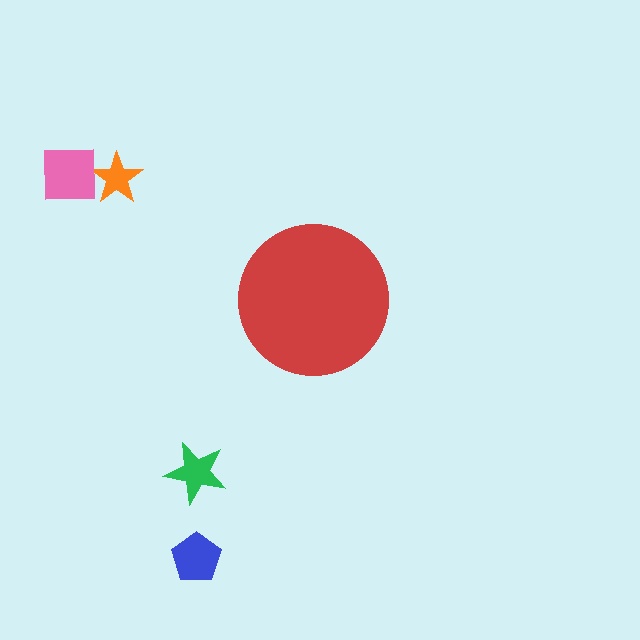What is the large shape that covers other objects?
A red circle.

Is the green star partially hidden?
No, the green star is fully visible.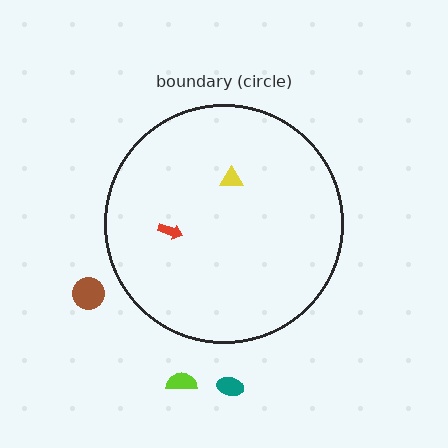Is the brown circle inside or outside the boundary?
Outside.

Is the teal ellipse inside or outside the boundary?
Outside.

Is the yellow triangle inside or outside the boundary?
Inside.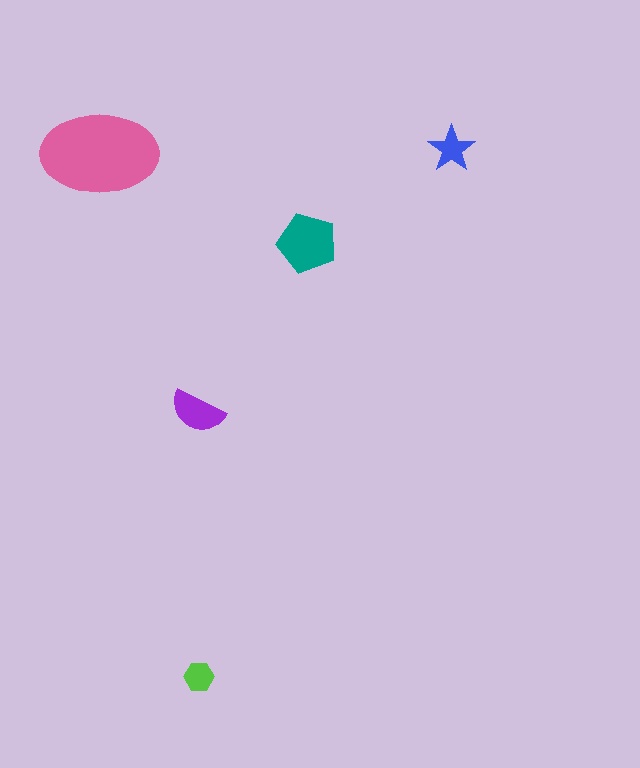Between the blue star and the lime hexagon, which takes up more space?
The blue star.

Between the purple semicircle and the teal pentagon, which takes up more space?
The teal pentagon.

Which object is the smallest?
The lime hexagon.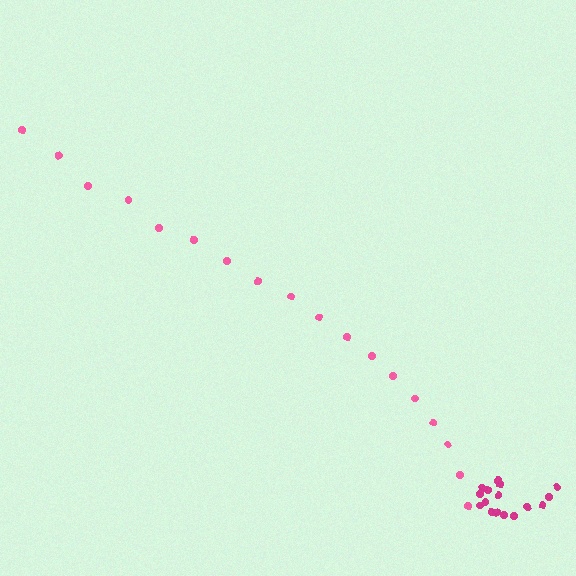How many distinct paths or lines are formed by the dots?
There are 2 distinct paths.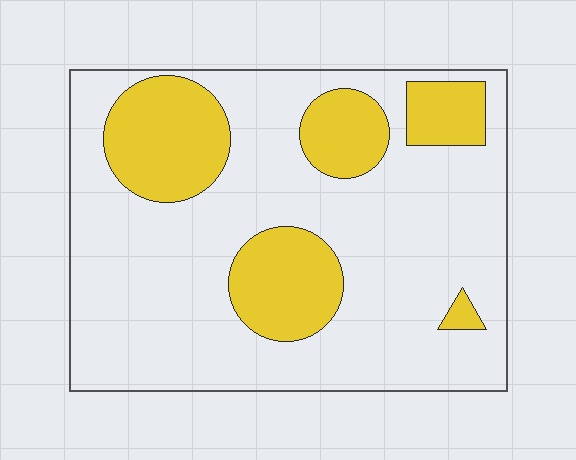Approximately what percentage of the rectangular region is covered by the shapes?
Approximately 25%.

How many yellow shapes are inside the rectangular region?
5.